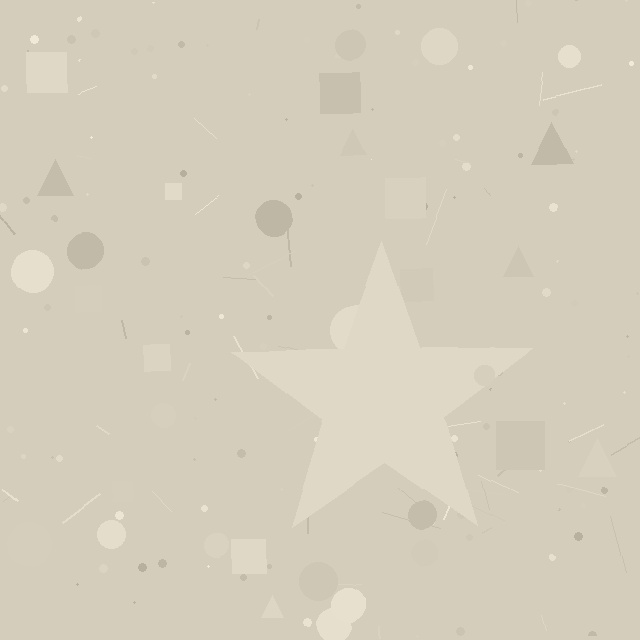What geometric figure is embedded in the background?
A star is embedded in the background.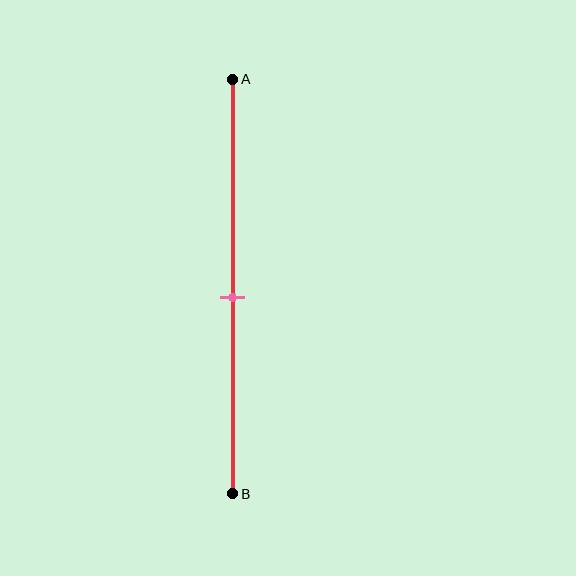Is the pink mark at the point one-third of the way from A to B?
No, the mark is at about 55% from A, not at the 33% one-third point.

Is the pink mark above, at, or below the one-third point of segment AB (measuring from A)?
The pink mark is below the one-third point of segment AB.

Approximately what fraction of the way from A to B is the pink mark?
The pink mark is approximately 55% of the way from A to B.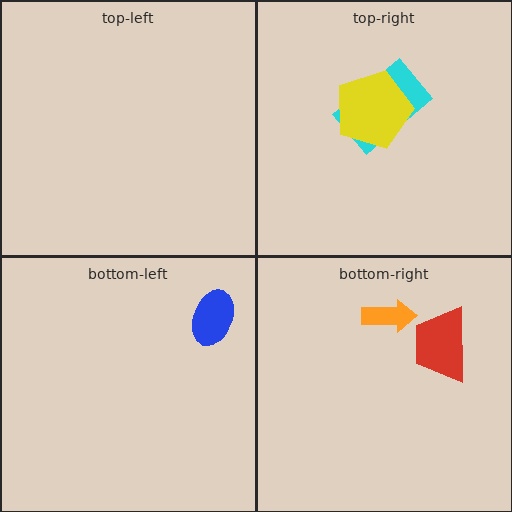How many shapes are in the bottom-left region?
1.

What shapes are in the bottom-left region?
The blue ellipse.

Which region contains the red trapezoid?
The bottom-right region.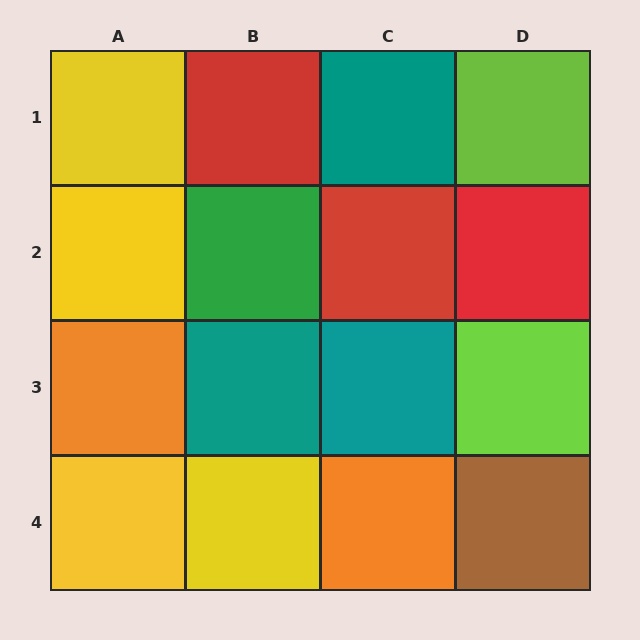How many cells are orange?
2 cells are orange.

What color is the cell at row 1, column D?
Lime.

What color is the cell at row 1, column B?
Red.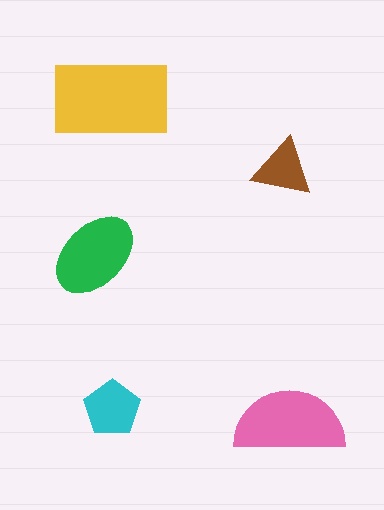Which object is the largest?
The yellow rectangle.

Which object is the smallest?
The brown triangle.